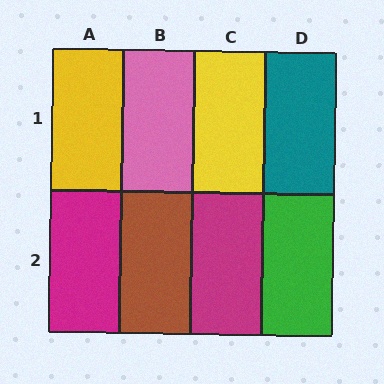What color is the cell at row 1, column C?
Yellow.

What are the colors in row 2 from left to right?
Magenta, brown, magenta, green.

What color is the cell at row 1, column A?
Yellow.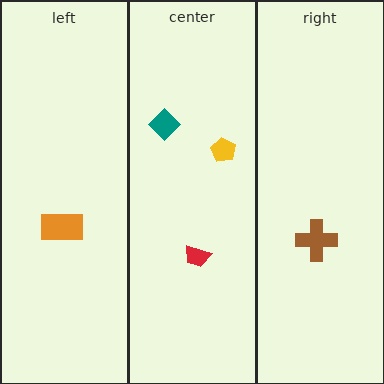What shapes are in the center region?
The yellow pentagon, the red trapezoid, the teal diamond.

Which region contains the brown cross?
The right region.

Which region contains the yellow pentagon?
The center region.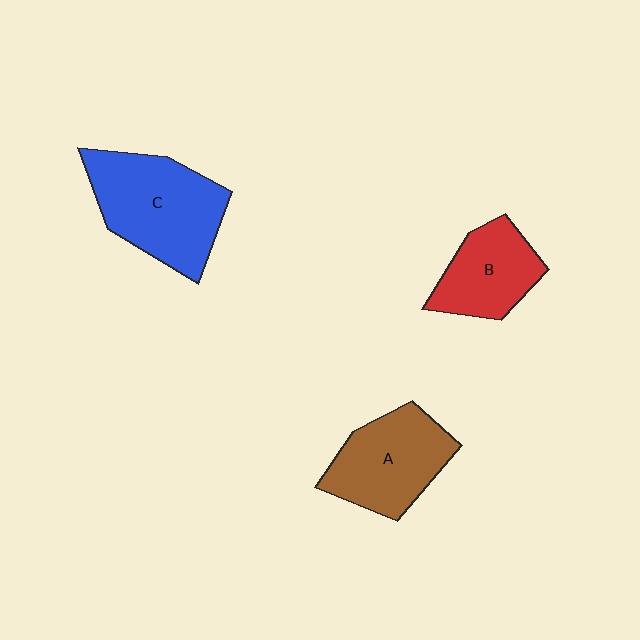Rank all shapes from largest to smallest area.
From largest to smallest: C (blue), A (brown), B (red).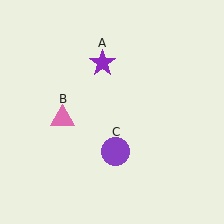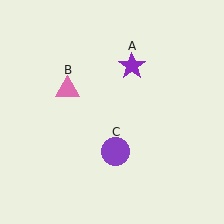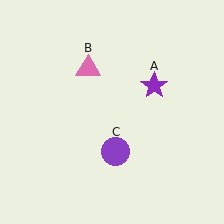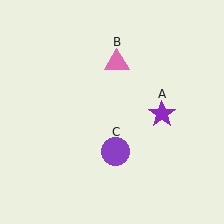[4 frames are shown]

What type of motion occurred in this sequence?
The purple star (object A), pink triangle (object B) rotated clockwise around the center of the scene.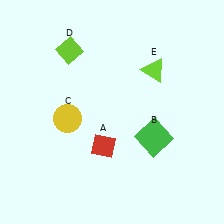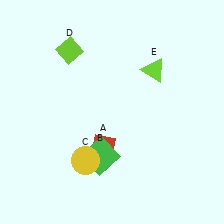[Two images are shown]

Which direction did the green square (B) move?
The green square (B) moved left.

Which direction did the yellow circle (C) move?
The yellow circle (C) moved down.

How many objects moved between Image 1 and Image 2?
2 objects moved between the two images.